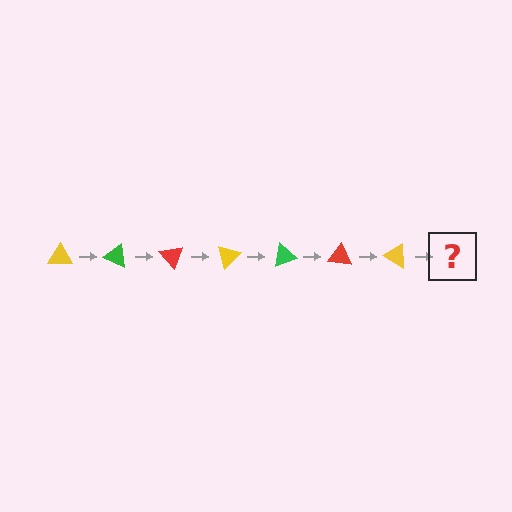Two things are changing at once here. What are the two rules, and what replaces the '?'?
The two rules are that it rotates 25 degrees each step and the color cycles through yellow, green, and red. The '?' should be a green triangle, rotated 175 degrees from the start.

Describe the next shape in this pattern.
It should be a green triangle, rotated 175 degrees from the start.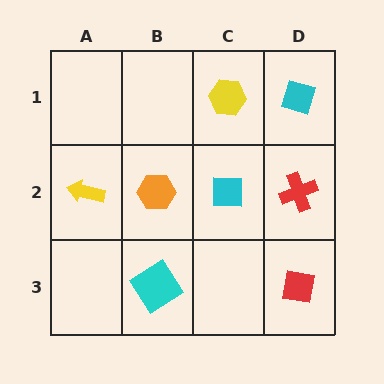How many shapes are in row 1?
2 shapes.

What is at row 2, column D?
A red cross.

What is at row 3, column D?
A red square.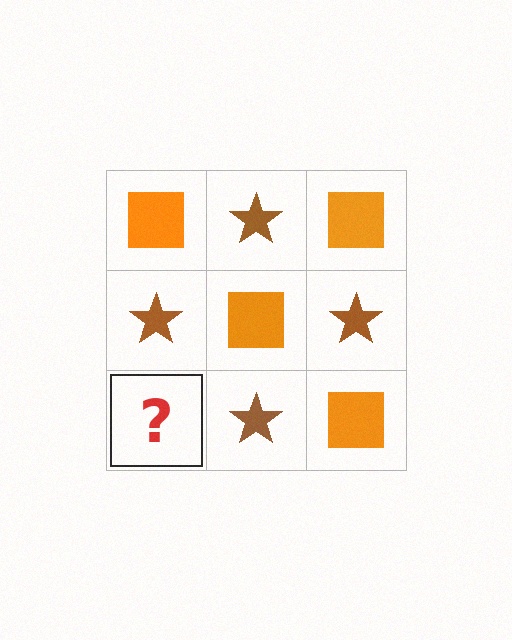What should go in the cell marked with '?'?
The missing cell should contain an orange square.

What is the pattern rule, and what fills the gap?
The rule is that it alternates orange square and brown star in a checkerboard pattern. The gap should be filled with an orange square.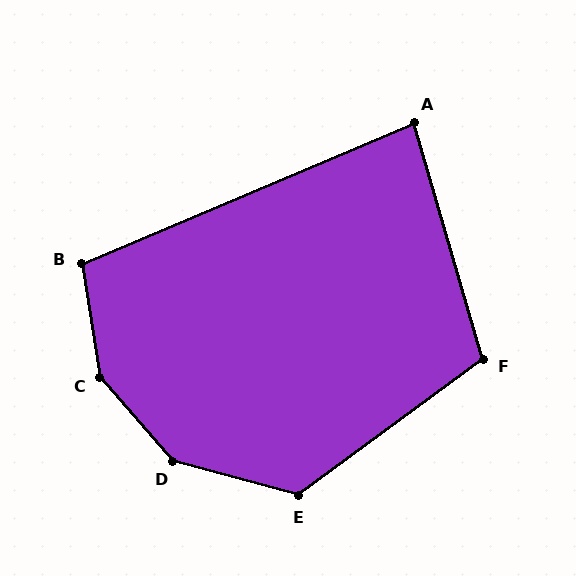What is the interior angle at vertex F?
Approximately 110 degrees (obtuse).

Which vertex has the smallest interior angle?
A, at approximately 83 degrees.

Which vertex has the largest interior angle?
C, at approximately 148 degrees.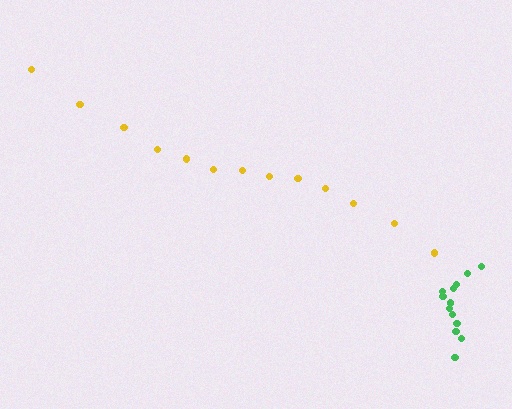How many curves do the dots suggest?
There are 2 distinct paths.